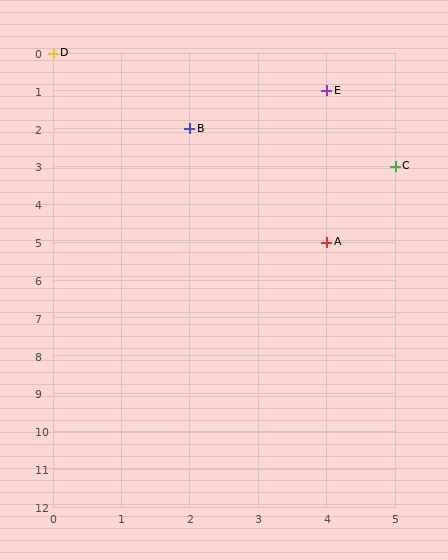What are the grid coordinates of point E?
Point E is at grid coordinates (4, 1).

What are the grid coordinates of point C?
Point C is at grid coordinates (5, 3).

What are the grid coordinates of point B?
Point B is at grid coordinates (2, 2).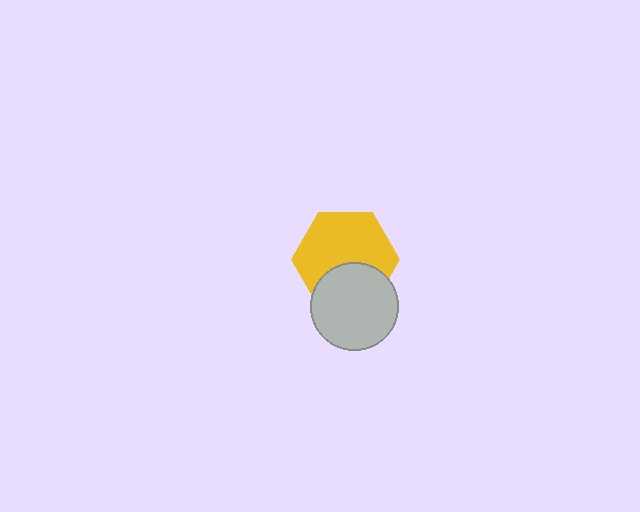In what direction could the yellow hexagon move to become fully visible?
The yellow hexagon could move up. That would shift it out from behind the light gray circle entirely.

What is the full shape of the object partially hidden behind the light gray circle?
The partially hidden object is a yellow hexagon.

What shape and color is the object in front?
The object in front is a light gray circle.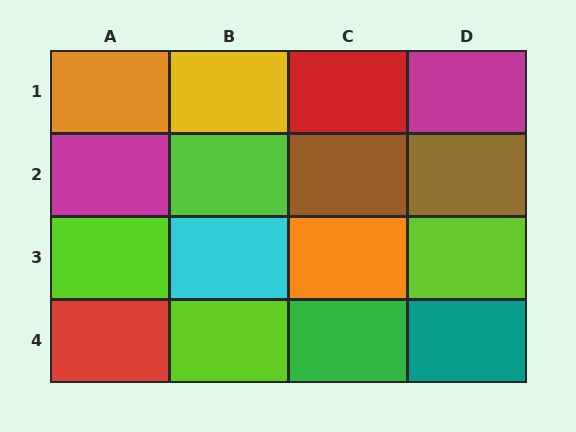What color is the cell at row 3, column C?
Orange.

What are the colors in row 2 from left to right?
Magenta, lime, brown, brown.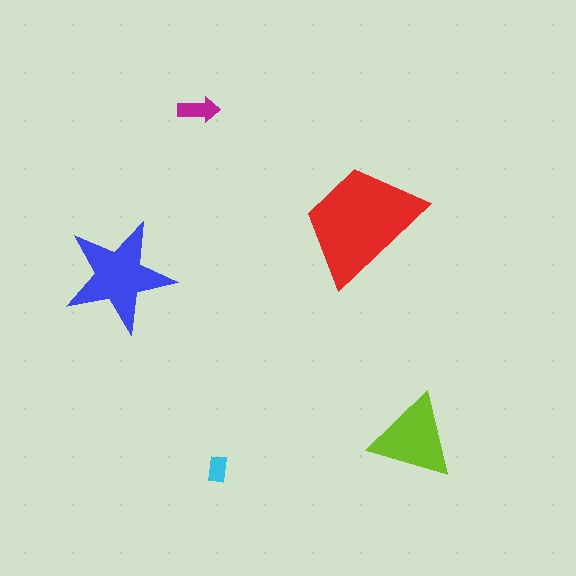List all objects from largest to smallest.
The red trapezoid, the blue star, the lime triangle, the magenta arrow, the cyan rectangle.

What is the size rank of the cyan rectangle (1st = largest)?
5th.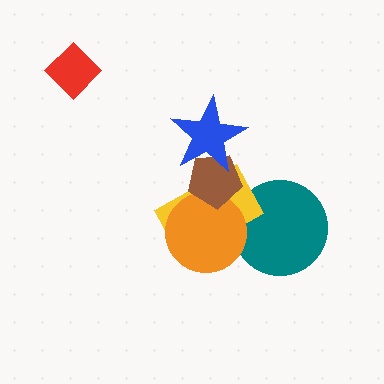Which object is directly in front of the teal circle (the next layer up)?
The yellow rectangle is directly in front of the teal circle.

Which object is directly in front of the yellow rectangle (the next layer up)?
The orange circle is directly in front of the yellow rectangle.